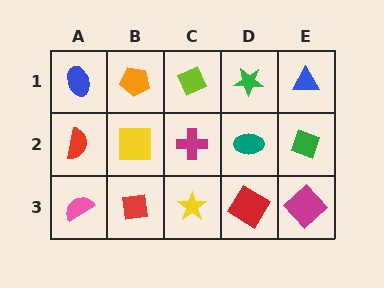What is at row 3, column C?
A yellow star.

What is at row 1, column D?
A green star.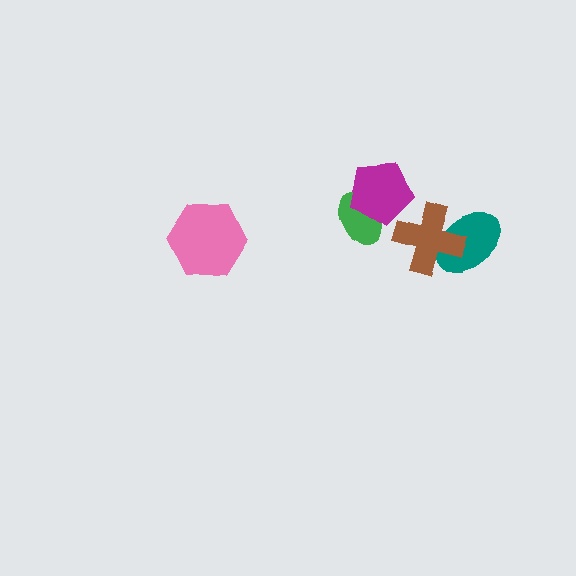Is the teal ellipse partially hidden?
Yes, it is partially covered by another shape.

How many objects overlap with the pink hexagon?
0 objects overlap with the pink hexagon.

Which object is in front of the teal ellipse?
The brown cross is in front of the teal ellipse.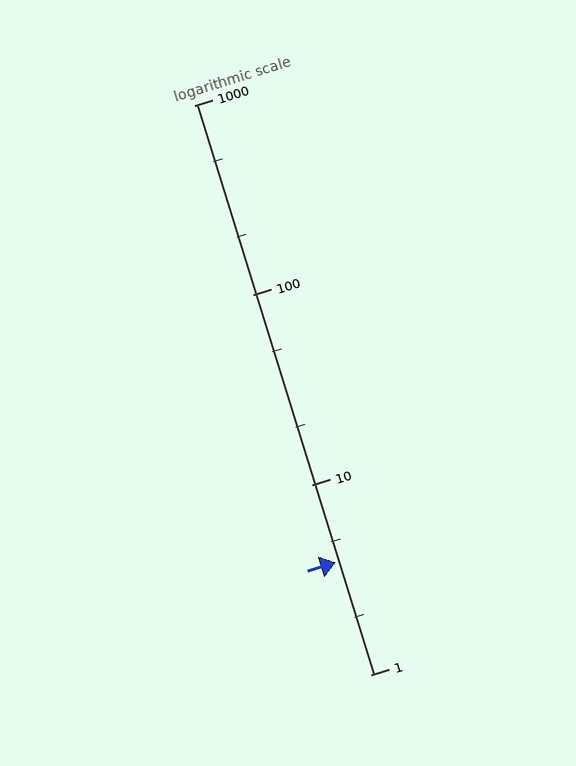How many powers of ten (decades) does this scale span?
The scale spans 3 decades, from 1 to 1000.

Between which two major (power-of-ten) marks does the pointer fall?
The pointer is between 1 and 10.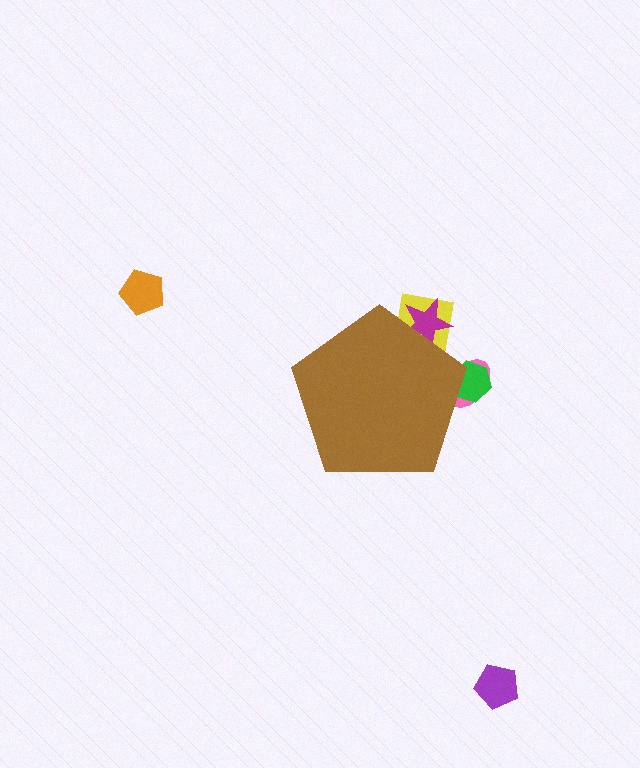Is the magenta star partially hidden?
Yes, the magenta star is partially hidden behind the brown pentagon.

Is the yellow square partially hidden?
Yes, the yellow square is partially hidden behind the brown pentagon.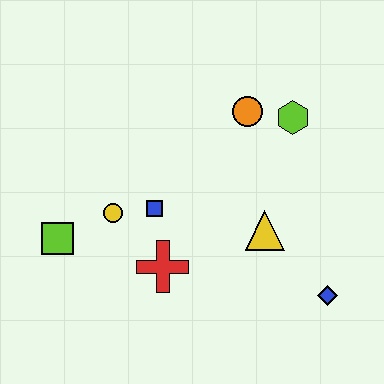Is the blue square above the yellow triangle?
Yes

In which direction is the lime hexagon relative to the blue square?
The lime hexagon is to the right of the blue square.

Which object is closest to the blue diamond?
The yellow triangle is closest to the blue diamond.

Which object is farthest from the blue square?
The blue diamond is farthest from the blue square.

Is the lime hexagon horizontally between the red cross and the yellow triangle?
No